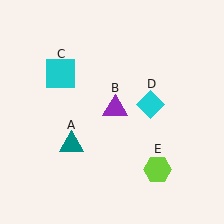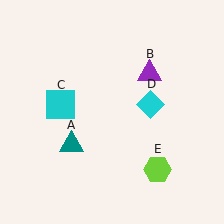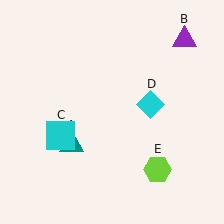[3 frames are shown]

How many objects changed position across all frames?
2 objects changed position: purple triangle (object B), cyan square (object C).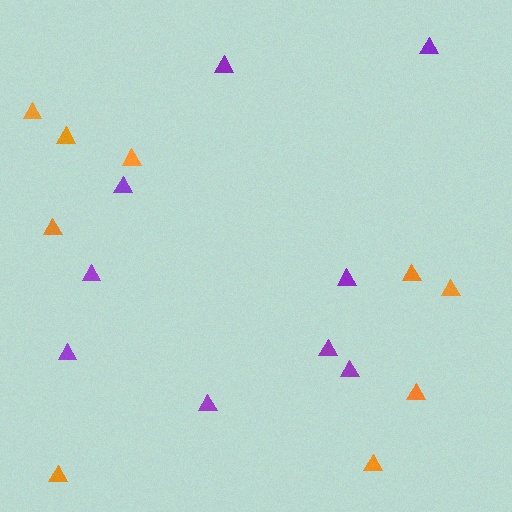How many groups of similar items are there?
There are 2 groups: one group of purple triangles (9) and one group of orange triangles (9).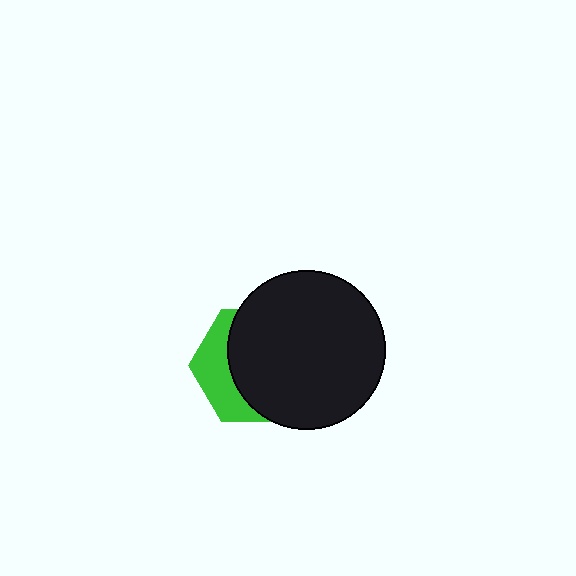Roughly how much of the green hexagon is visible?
A small part of it is visible (roughly 33%).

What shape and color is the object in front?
The object in front is a black circle.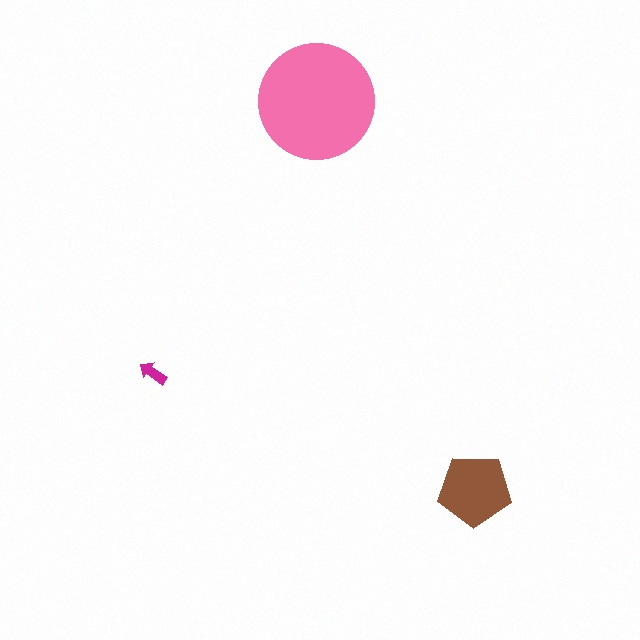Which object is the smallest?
The magenta arrow.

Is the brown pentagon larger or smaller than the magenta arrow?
Larger.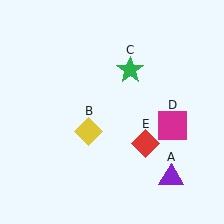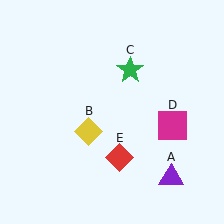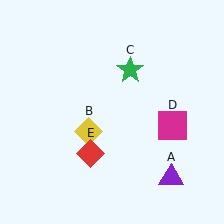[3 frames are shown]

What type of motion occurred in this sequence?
The red diamond (object E) rotated clockwise around the center of the scene.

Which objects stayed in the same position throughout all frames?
Purple triangle (object A) and yellow diamond (object B) and green star (object C) and magenta square (object D) remained stationary.